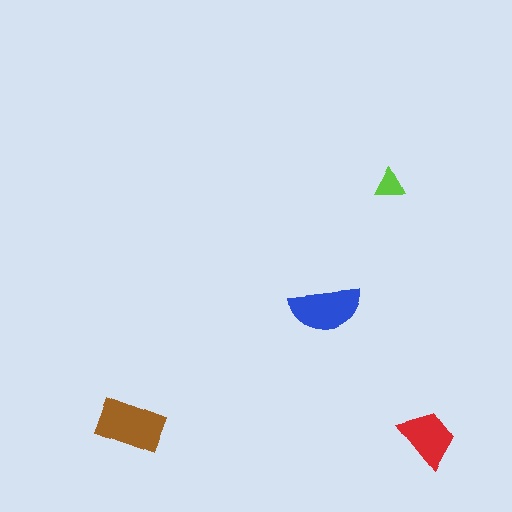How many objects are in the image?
There are 4 objects in the image.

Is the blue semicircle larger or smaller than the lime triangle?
Larger.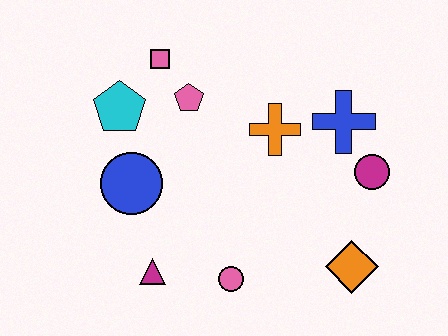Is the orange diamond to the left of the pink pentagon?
No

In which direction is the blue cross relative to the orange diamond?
The blue cross is above the orange diamond.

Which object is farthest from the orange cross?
The magenta triangle is farthest from the orange cross.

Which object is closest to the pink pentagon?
The pink square is closest to the pink pentagon.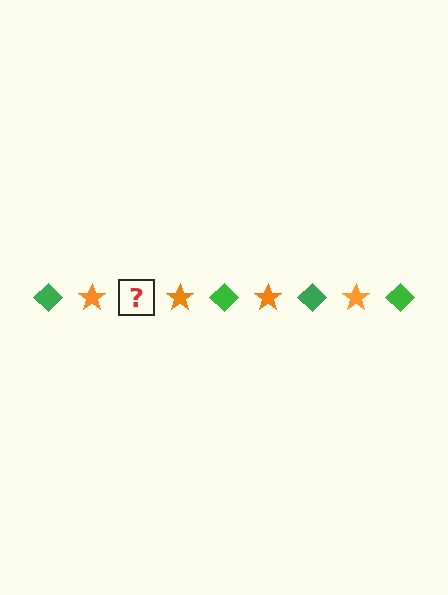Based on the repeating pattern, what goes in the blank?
The blank should be a green diamond.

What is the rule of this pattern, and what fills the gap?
The rule is that the pattern alternates between green diamond and orange star. The gap should be filled with a green diamond.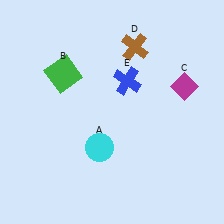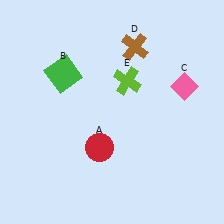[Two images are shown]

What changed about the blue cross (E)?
In Image 1, E is blue. In Image 2, it changed to lime.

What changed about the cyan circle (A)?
In Image 1, A is cyan. In Image 2, it changed to red.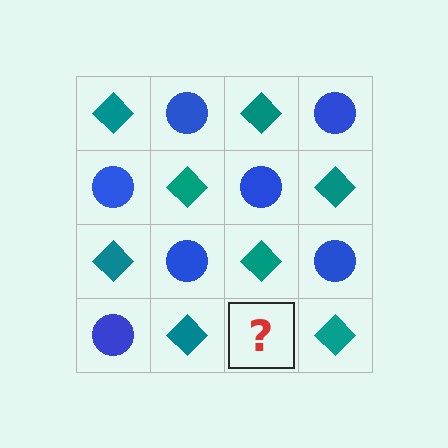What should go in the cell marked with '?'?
The missing cell should contain a blue circle.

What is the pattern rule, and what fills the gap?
The rule is that it alternates teal diamond and blue circle in a checkerboard pattern. The gap should be filled with a blue circle.